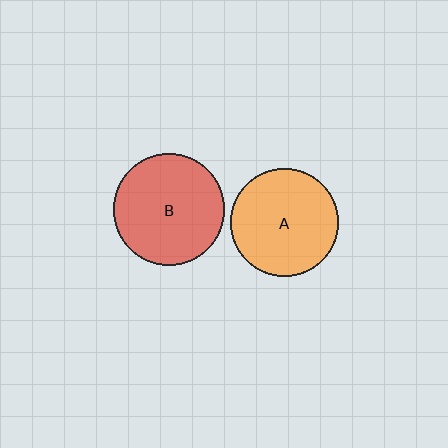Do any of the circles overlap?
No, none of the circles overlap.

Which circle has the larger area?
Circle B (red).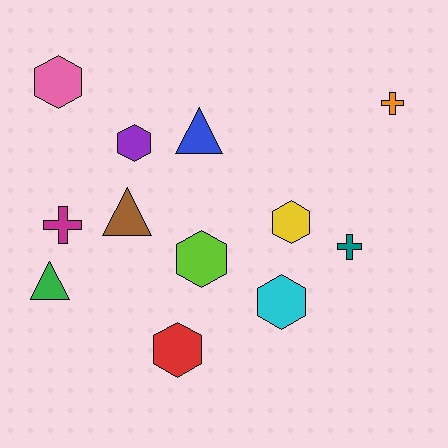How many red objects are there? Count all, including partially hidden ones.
There is 1 red object.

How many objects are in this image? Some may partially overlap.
There are 12 objects.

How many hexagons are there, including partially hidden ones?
There are 6 hexagons.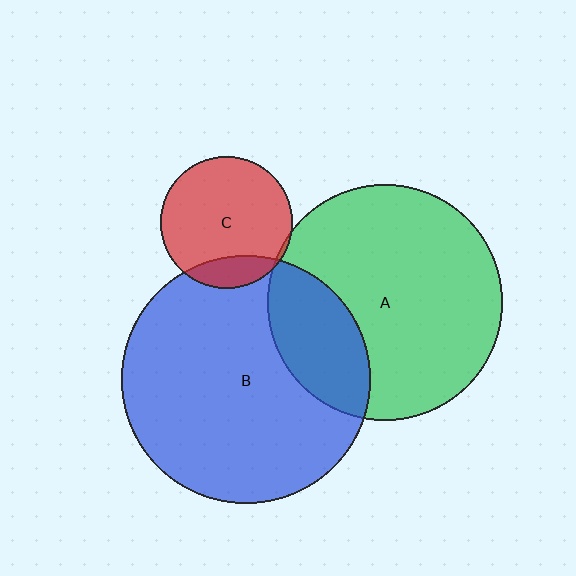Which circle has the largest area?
Circle B (blue).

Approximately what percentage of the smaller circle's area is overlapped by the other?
Approximately 25%.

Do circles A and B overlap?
Yes.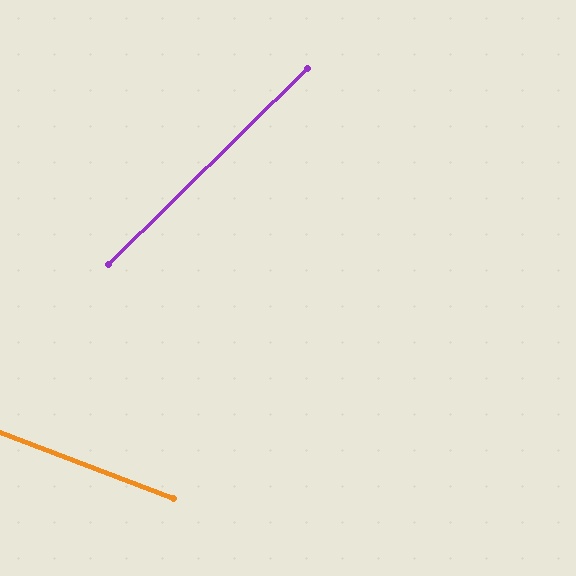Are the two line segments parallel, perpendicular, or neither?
Neither parallel nor perpendicular — they differ by about 65°.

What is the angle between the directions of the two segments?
Approximately 65 degrees.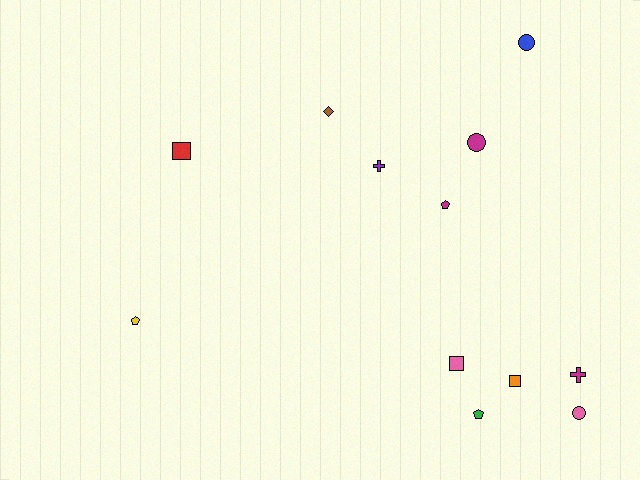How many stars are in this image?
There are no stars.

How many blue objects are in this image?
There is 1 blue object.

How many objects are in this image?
There are 12 objects.